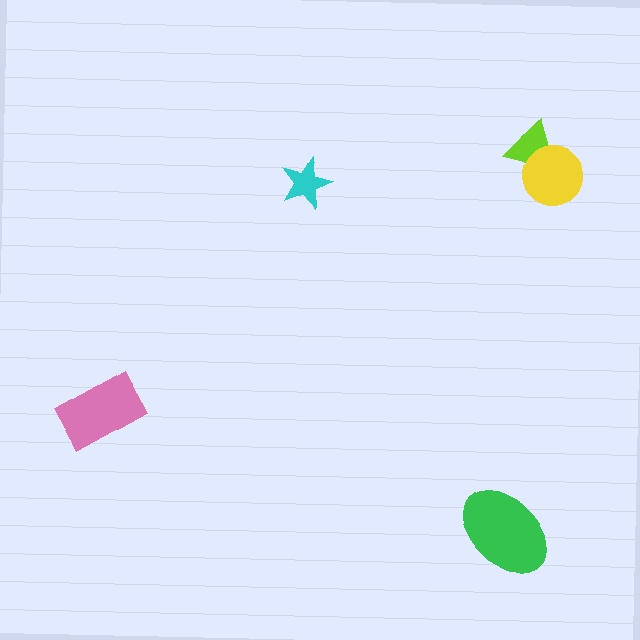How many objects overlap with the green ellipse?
0 objects overlap with the green ellipse.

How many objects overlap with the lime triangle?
1 object overlaps with the lime triangle.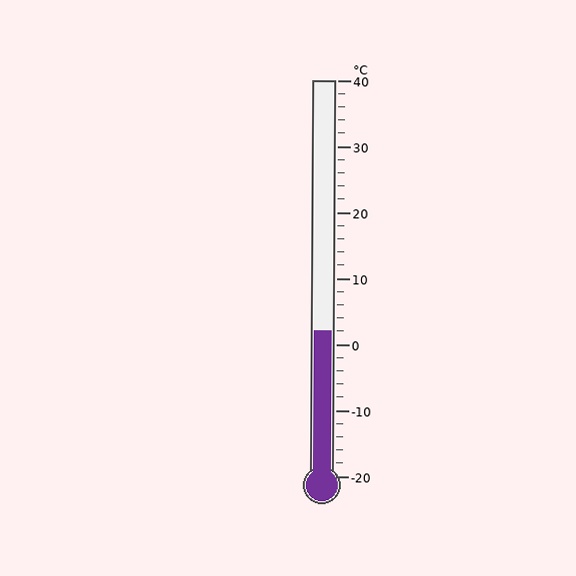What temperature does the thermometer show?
The thermometer shows approximately 2°C.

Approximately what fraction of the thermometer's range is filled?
The thermometer is filled to approximately 35% of its range.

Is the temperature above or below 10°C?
The temperature is below 10°C.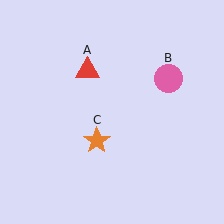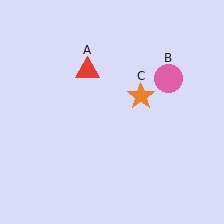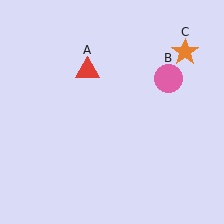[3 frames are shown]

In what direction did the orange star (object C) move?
The orange star (object C) moved up and to the right.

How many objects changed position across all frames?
1 object changed position: orange star (object C).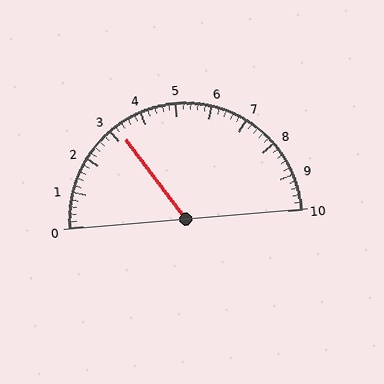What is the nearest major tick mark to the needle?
The nearest major tick mark is 3.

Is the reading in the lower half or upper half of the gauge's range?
The reading is in the lower half of the range (0 to 10).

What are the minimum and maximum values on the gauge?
The gauge ranges from 0 to 10.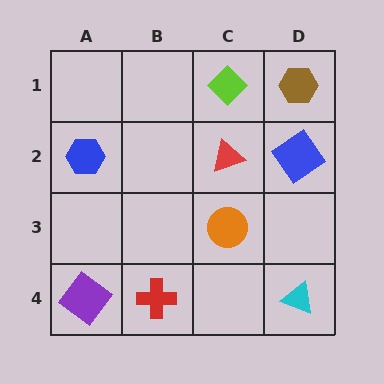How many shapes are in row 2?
3 shapes.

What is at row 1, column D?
A brown hexagon.